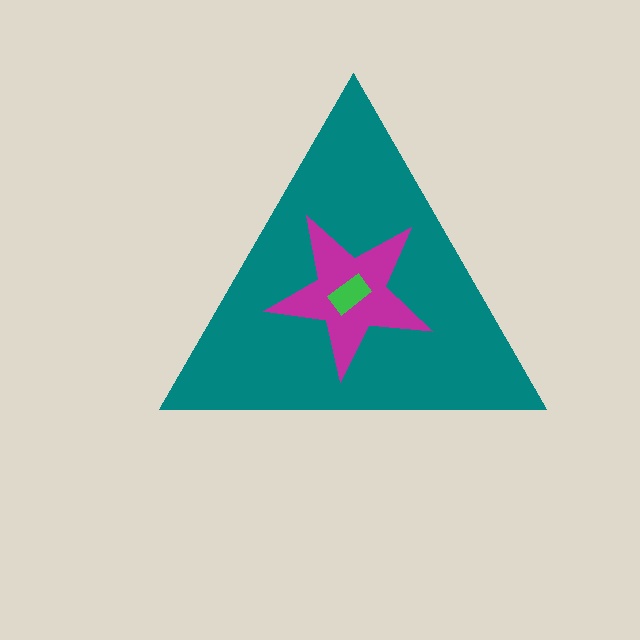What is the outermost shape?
The teal triangle.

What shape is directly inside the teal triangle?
The magenta star.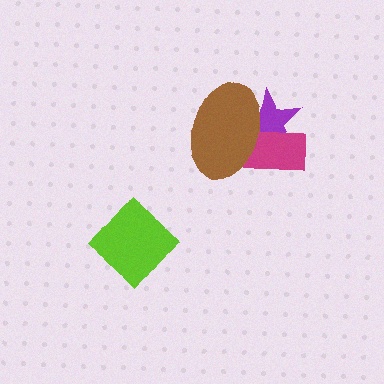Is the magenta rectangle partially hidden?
Yes, it is partially covered by another shape.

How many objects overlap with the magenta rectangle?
2 objects overlap with the magenta rectangle.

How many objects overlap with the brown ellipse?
2 objects overlap with the brown ellipse.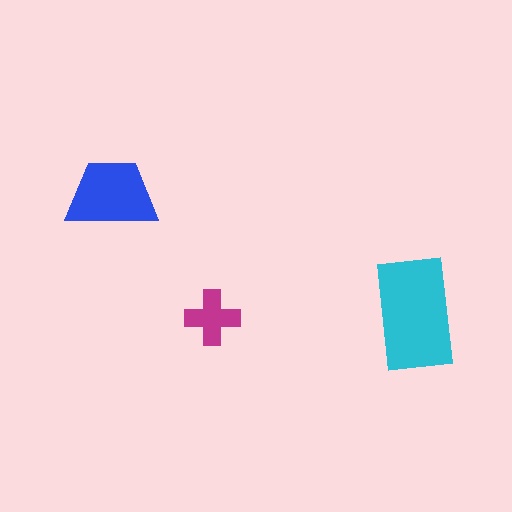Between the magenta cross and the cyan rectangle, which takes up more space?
The cyan rectangle.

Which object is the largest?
The cyan rectangle.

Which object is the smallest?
The magenta cross.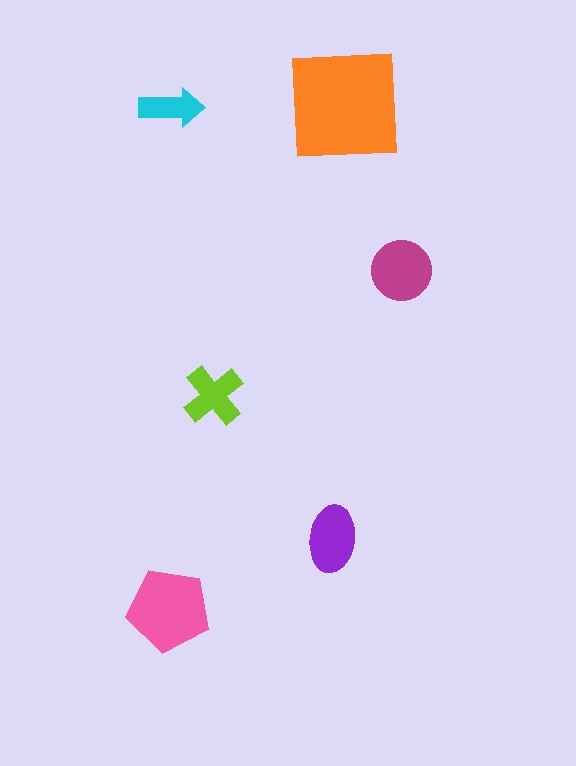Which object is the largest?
The orange square.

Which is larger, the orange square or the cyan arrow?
The orange square.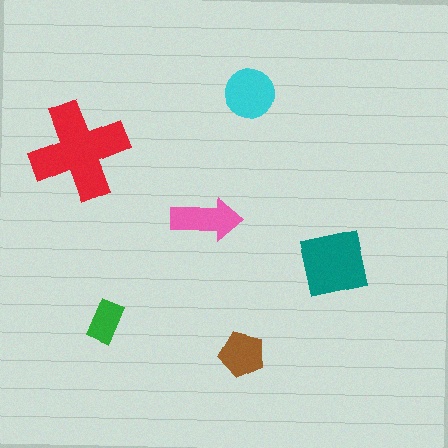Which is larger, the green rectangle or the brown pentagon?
The brown pentagon.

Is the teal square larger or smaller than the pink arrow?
Larger.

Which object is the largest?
The red cross.